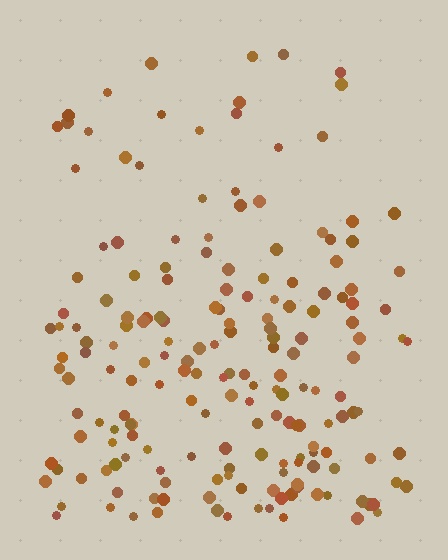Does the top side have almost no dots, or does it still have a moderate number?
Still a moderate number, just noticeably fewer than the bottom.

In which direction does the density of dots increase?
From top to bottom, with the bottom side densest.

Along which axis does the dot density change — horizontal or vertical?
Vertical.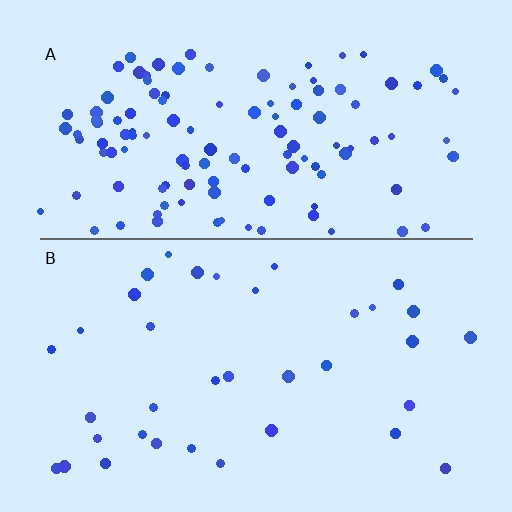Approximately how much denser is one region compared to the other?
Approximately 3.4× — region A over region B.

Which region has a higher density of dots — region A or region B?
A (the top).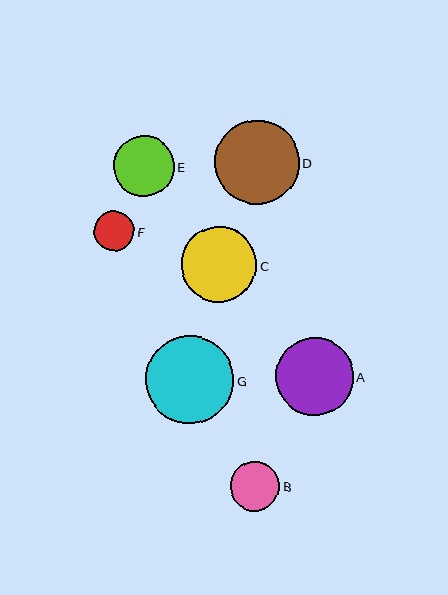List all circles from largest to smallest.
From largest to smallest: G, D, A, C, E, B, F.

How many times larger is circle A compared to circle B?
Circle A is approximately 1.6 times the size of circle B.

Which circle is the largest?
Circle G is the largest with a size of approximately 88 pixels.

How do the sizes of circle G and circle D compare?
Circle G and circle D are approximately the same size.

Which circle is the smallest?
Circle F is the smallest with a size of approximately 41 pixels.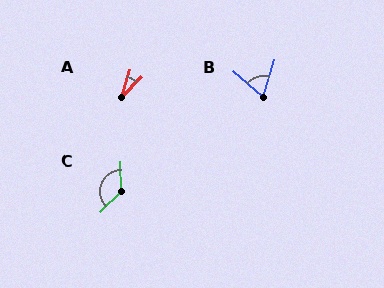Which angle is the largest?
C, at approximately 135 degrees.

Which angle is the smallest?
A, at approximately 27 degrees.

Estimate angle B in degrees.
Approximately 66 degrees.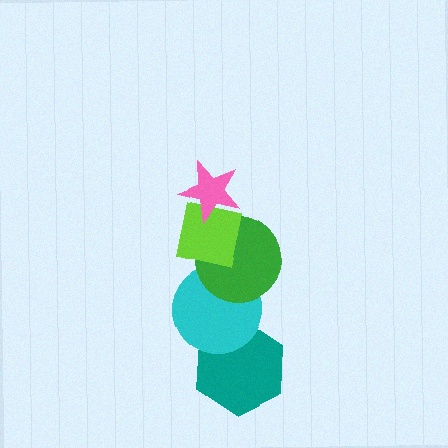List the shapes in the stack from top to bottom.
From top to bottom: the pink star, the lime square, the green circle, the cyan circle, the teal hexagon.